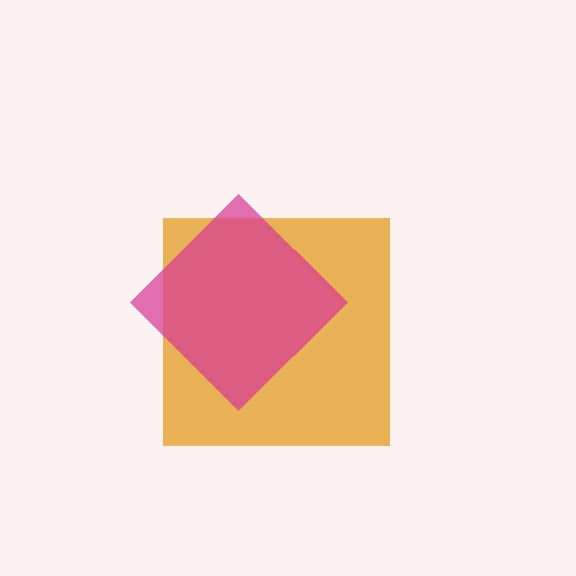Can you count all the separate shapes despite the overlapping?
Yes, there are 2 separate shapes.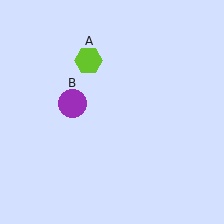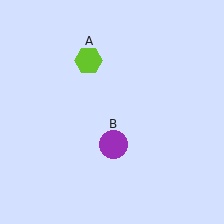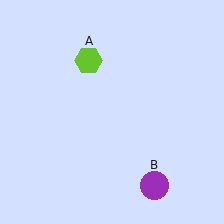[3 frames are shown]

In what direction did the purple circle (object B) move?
The purple circle (object B) moved down and to the right.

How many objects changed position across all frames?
1 object changed position: purple circle (object B).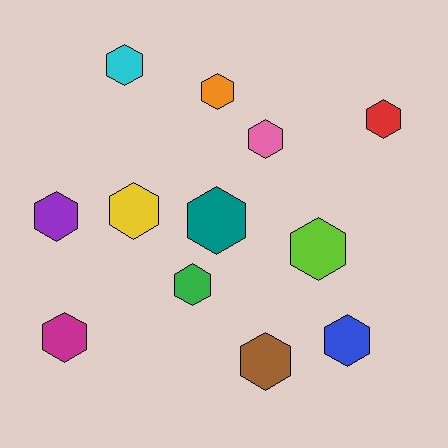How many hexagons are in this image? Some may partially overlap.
There are 12 hexagons.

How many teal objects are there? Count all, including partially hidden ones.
There is 1 teal object.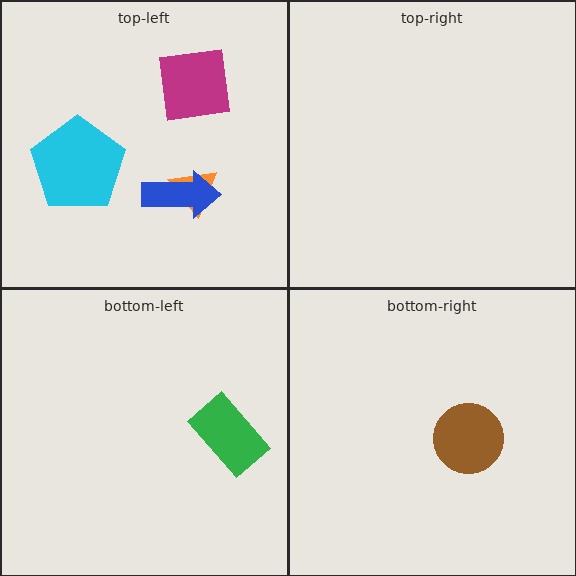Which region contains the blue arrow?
The top-left region.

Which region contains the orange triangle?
The top-left region.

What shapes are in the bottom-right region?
The brown circle.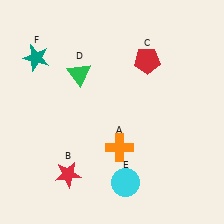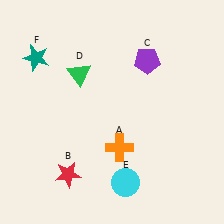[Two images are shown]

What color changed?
The pentagon (C) changed from red in Image 1 to purple in Image 2.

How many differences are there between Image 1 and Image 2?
There is 1 difference between the two images.